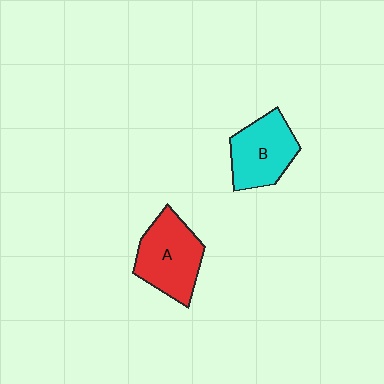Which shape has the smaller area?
Shape B (cyan).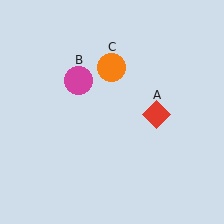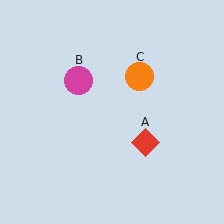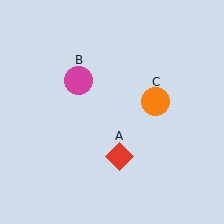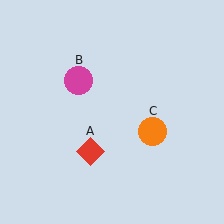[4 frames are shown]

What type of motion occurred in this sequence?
The red diamond (object A), orange circle (object C) rotated clockwise around the center of the scene.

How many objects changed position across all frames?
2 objects changed position: red diamond (object A), orange circle (object C).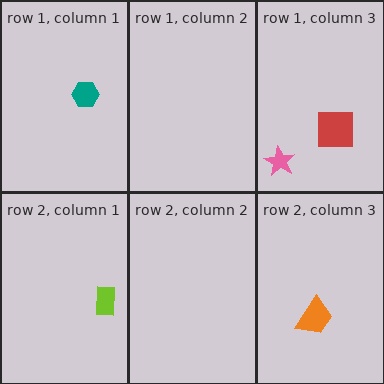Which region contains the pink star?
The row 1, column 3 region.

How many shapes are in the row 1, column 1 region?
1.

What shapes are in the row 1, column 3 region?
The red square, the pink star.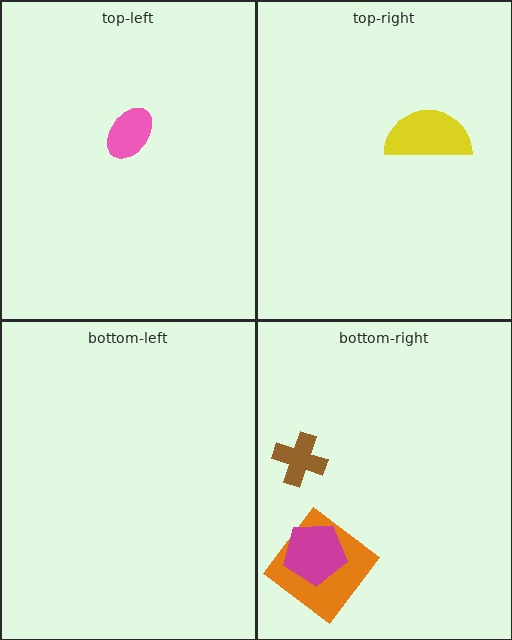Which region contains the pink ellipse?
The top-left region.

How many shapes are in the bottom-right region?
3.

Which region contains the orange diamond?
The bottom-right region.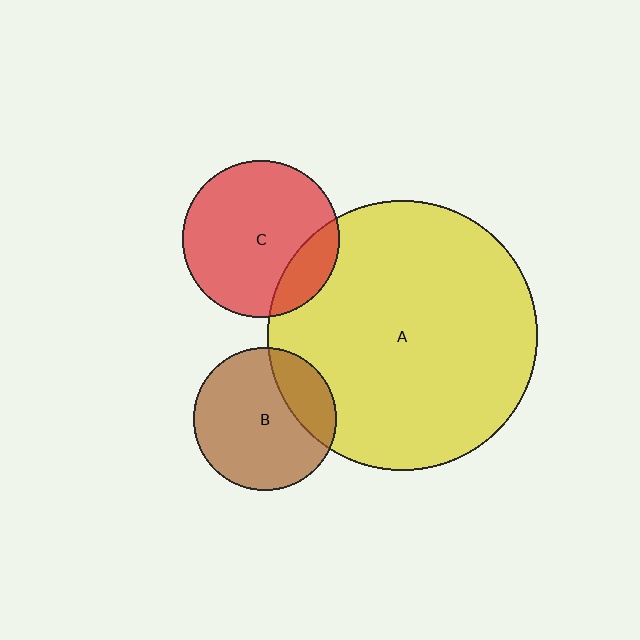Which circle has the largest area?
Circle A (yellow).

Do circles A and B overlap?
Yes.